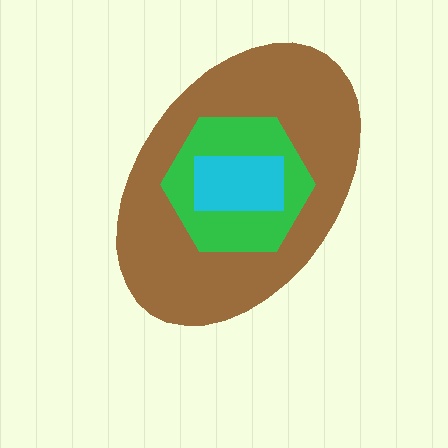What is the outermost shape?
The brown ellipse.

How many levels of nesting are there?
3.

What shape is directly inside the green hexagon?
The cyan rectangle.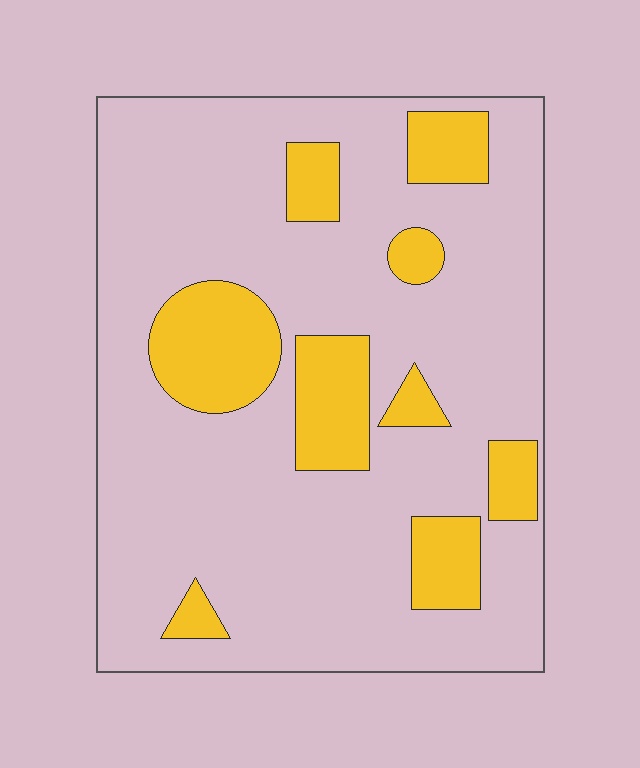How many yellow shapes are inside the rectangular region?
9.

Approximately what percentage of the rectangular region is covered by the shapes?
Approximately 20%.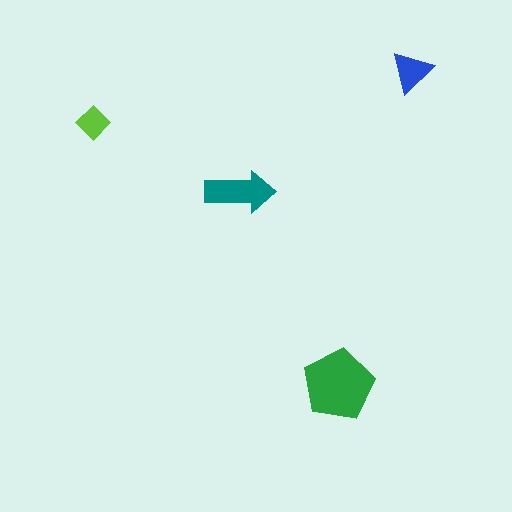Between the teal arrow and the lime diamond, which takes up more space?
The teal arrow.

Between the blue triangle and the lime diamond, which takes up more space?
The blue triangle.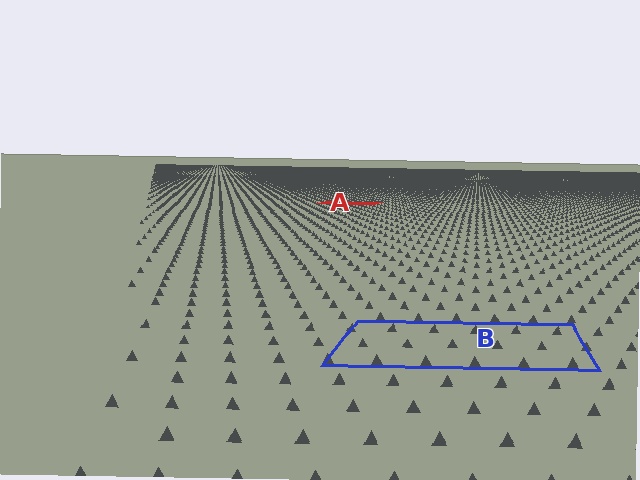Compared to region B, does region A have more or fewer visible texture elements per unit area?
Region A has more texture elements per unit area — they are packed more densely because it is farther away.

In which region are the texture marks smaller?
The texture marks are smaller in region A, because it is farther away.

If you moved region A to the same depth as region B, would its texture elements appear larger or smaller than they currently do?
They would appear larger. At a closer depth, the same texture elements are projected at a bigger on-screen size.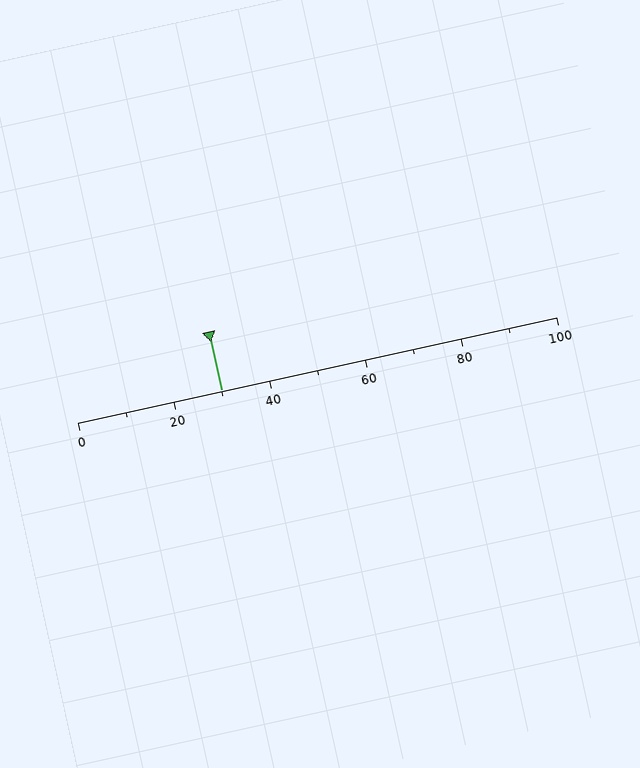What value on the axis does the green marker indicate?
The marker indicates approximately 30.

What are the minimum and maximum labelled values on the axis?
The axis runs from 0 to 100.